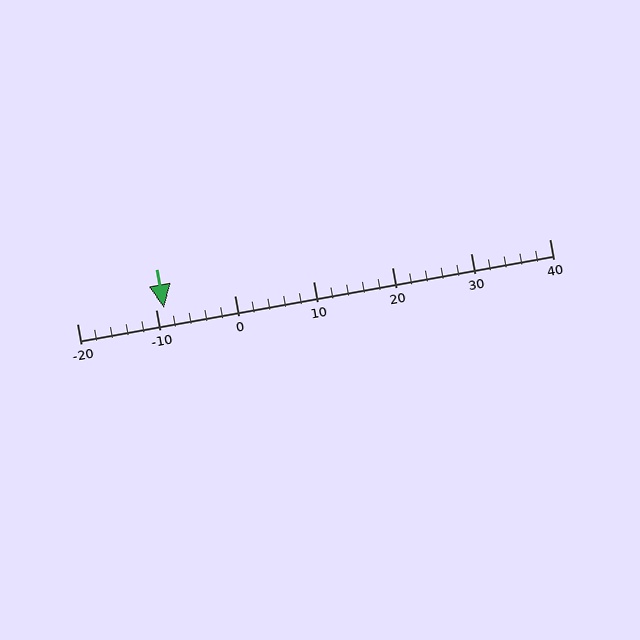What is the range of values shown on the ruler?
The ruler shows values from -20 to 40.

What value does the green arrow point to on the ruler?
The green arrow points to approximately -9.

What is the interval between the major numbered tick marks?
The major tick marks are spaced 10 units apart.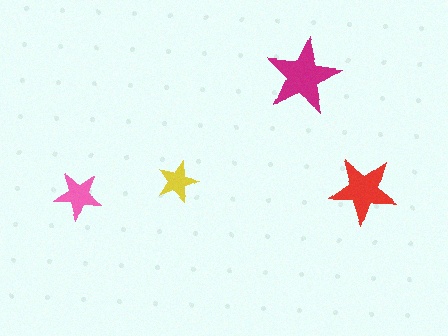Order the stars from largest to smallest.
the magenta one, the red one, the pink one, the yellow one.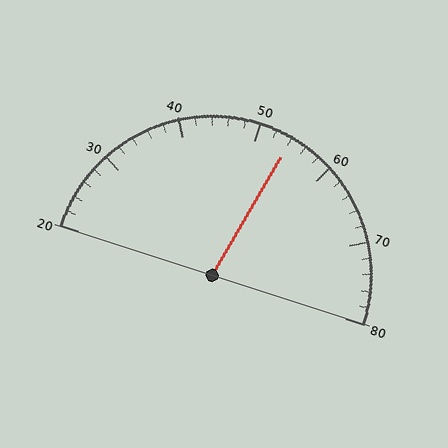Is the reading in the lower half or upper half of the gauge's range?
The reading is in the upper half of the range (20 to 80).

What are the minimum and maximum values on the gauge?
The gauge ranges from 20 to 80.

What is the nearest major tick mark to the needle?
The nearest major tick mark is 50.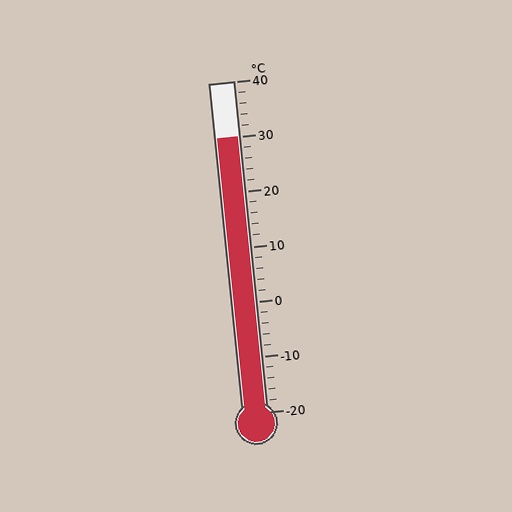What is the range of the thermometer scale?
The thermometer scale ranges from -20°C to 40°C.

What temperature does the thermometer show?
The thermometer shows approximately 30°C.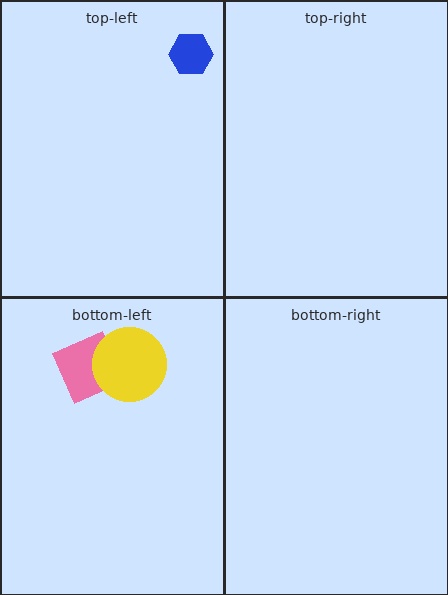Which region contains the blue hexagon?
The top-left region.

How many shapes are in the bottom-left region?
2.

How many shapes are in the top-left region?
1.